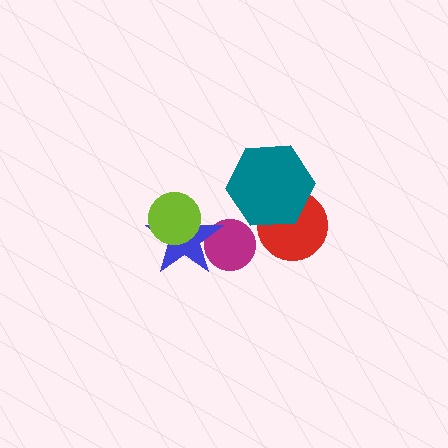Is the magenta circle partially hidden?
Yes, it is partially covered by another shape.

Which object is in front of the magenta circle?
The blue star is in front of the magenta circle.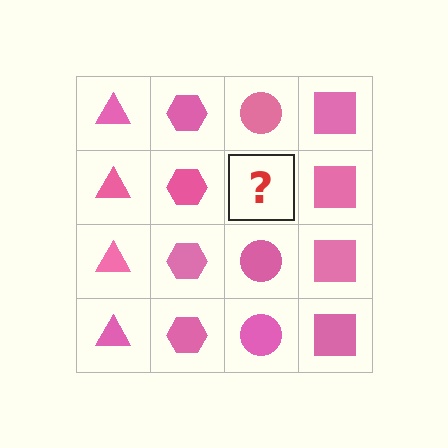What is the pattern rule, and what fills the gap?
The rule is that each column has a consistent shape. The gap should be filled with a pink circle.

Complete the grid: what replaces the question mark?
The question mark should be replaced with a pink circle.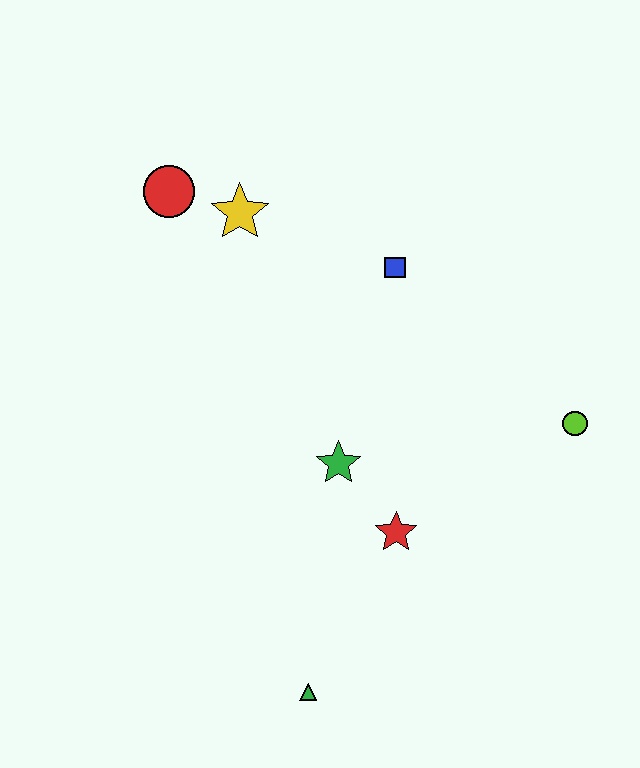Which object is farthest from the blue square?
The green triangle is farthest from the blue square.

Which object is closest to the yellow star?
The red circle is closest to the yellow star.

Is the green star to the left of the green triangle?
No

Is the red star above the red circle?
No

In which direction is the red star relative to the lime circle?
The red star is to the left of the lime circle.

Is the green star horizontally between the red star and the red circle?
Yes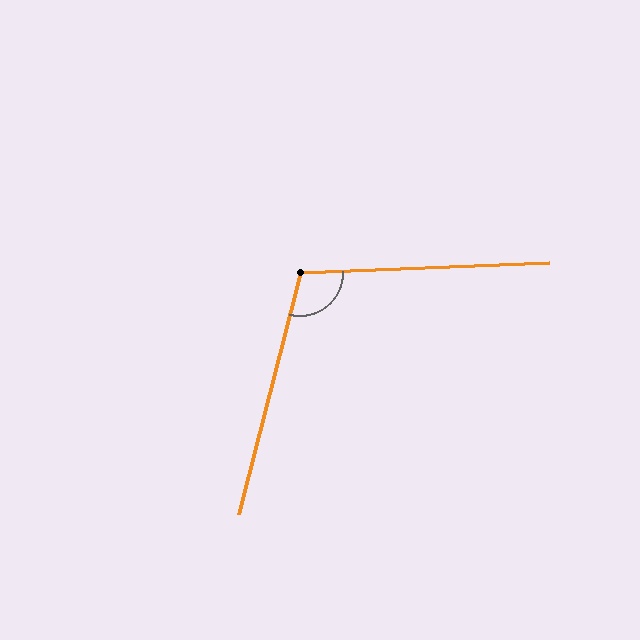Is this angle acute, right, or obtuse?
It is obtuse.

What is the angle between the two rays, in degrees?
Approximately 107 degrees.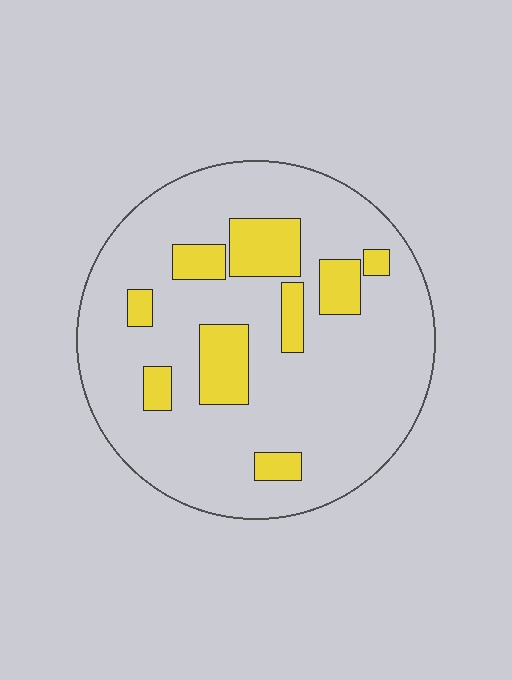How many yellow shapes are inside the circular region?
9.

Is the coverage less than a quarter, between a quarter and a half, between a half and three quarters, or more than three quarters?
Less than a quarter.